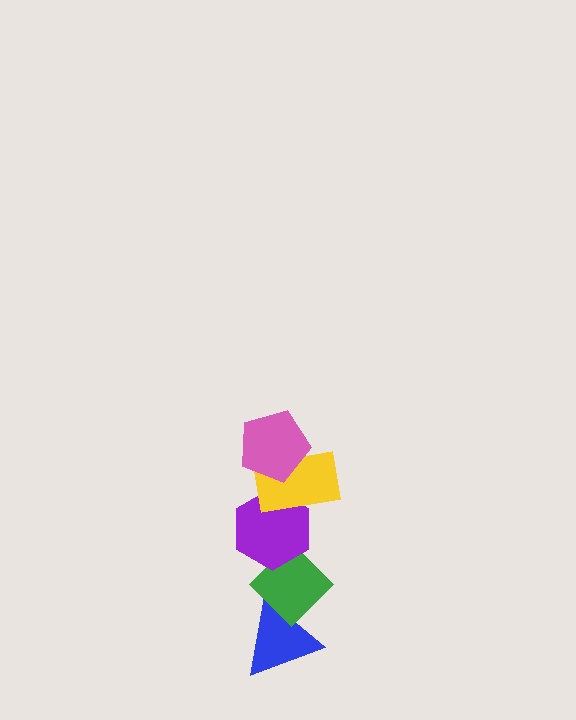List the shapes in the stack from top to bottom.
From top to bottom: the pink pentagon, the yellow rectangle, the purple hexagon, the green diamond, the blue triangle.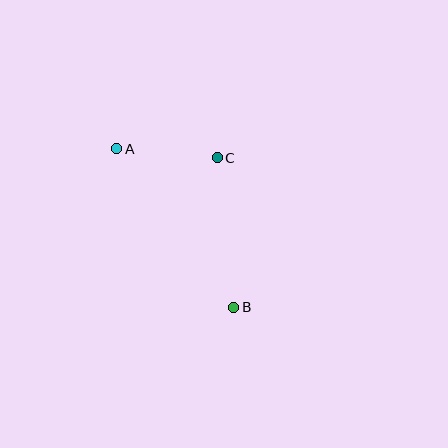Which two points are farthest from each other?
Points A and B are farthest from each other.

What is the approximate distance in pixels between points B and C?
The distance between B and C is approximately 151 pixels.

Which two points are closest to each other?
Points A and C are closest to each other.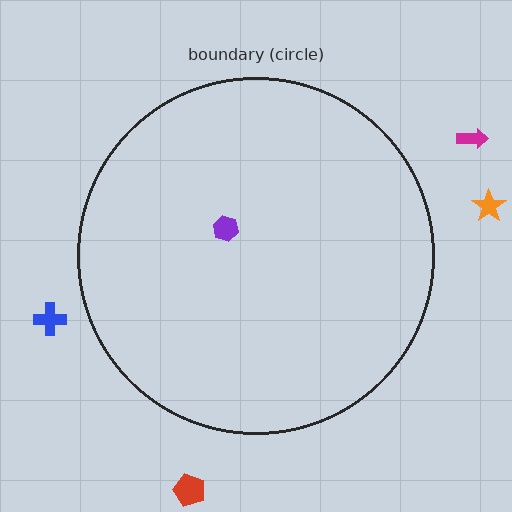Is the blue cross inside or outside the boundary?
Outside.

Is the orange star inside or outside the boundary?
Outside.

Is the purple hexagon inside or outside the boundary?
Inside.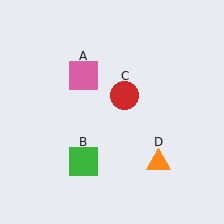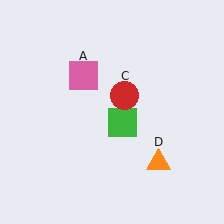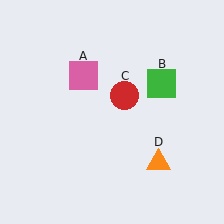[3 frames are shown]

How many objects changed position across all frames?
1 object changed position: green square (object B).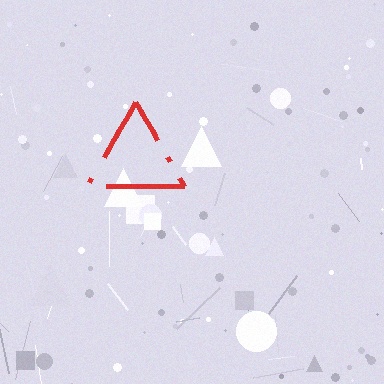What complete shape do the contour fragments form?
The contour fragments form a triangle.